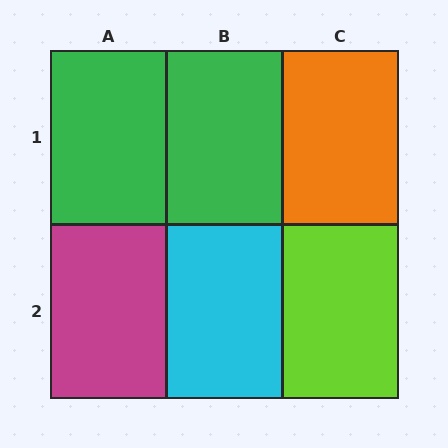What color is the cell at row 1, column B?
Green.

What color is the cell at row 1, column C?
Orange.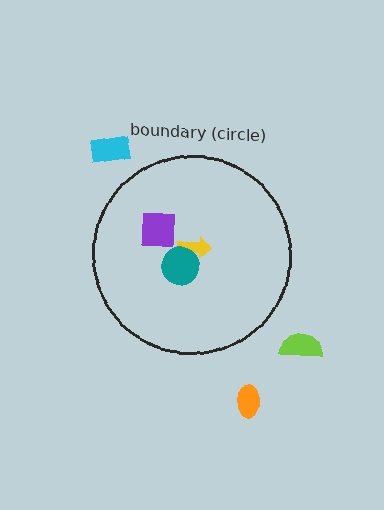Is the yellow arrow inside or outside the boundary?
Inside.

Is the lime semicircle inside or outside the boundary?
Outside.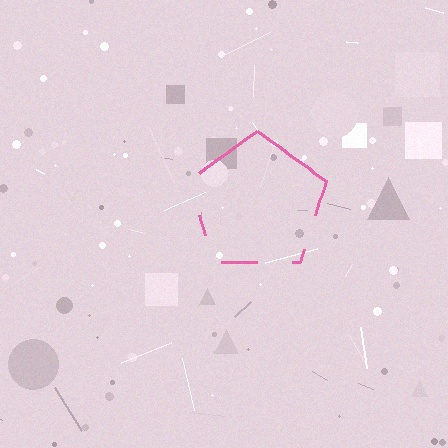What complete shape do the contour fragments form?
The contour fragments form a pentagon.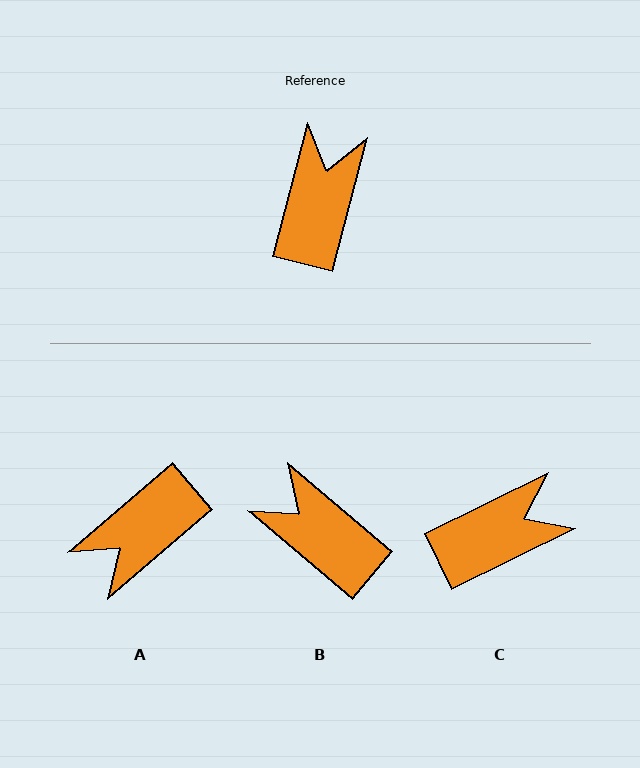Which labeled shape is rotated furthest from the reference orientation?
A, about 145 degrees away.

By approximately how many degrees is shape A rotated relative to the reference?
Approximately 145 degrees counter-clockwise.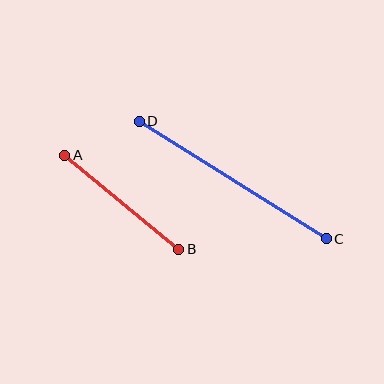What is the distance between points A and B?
The distance is approximately 148 pixels.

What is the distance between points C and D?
The distance is approximately 221 pixels.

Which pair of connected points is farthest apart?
Points C and D are farthest apart.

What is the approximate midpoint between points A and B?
The midpoint is at approximately (122, 202) pixels.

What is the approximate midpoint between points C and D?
The midpoint is at approximately (233, 180) pixels.